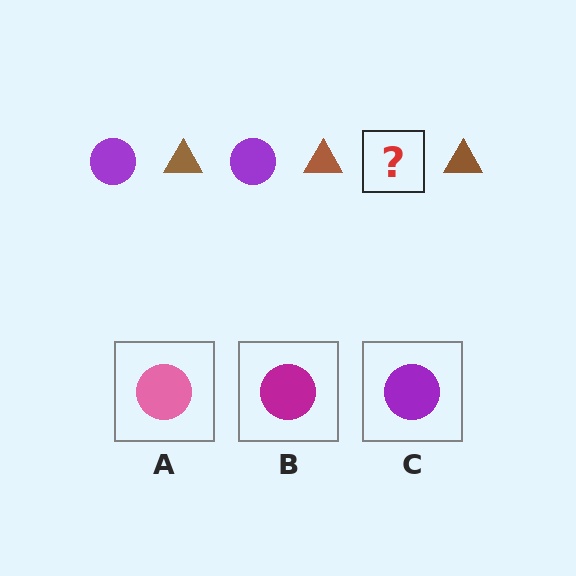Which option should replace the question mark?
Option C.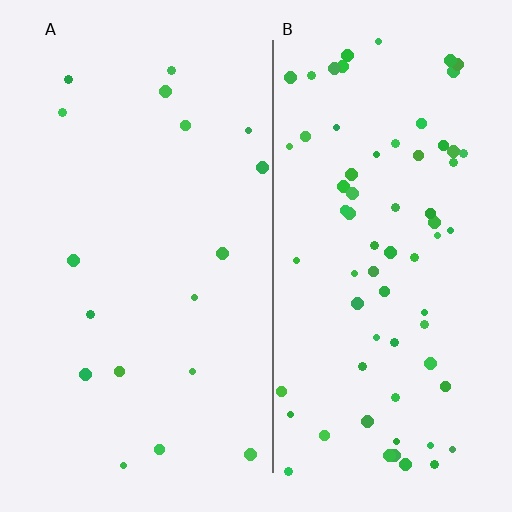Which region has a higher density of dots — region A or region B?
B (the right).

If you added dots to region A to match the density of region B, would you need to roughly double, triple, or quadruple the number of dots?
Approximately quadruple.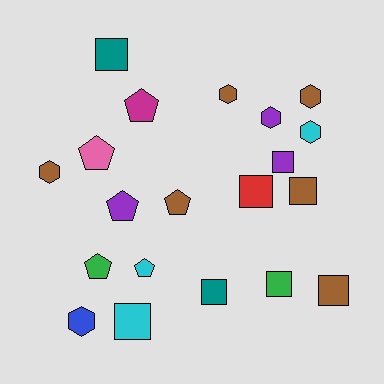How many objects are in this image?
There are 20 objects.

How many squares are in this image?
There are 8 squares.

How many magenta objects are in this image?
There is 1 magenta object.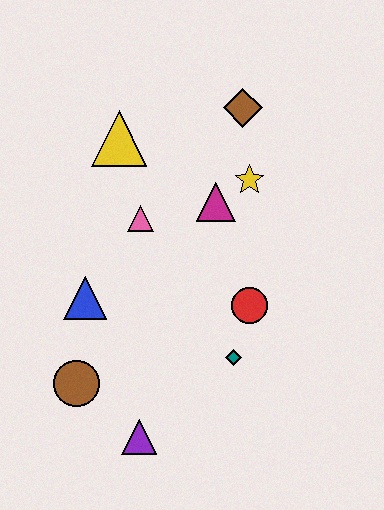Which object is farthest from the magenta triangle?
The purple triangle is farthest from the magenta triangle.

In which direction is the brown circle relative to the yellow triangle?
The brown circle is below the yellow triangle.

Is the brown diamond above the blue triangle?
Yes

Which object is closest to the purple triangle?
The brown circle is closest to the purple triangle.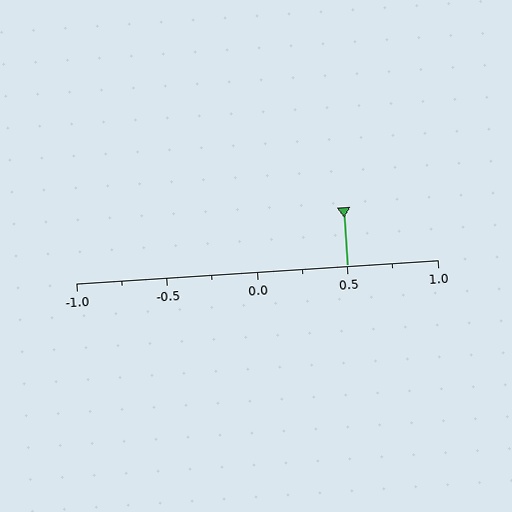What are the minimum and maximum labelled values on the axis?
The axis runs from -1.0 to 1.0.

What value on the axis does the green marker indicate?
The marker indicates approximately 0.5.